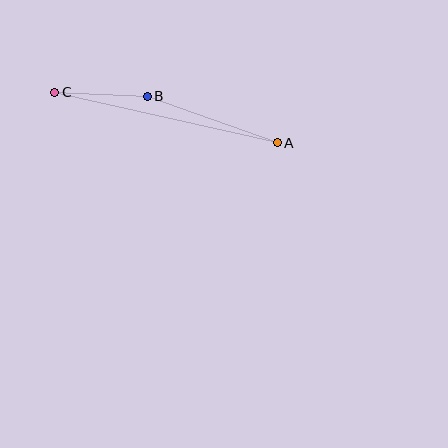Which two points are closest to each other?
Points B and C are closest to each other.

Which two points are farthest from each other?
Points A and C are farthest from each other.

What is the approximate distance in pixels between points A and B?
The distance between A and B is approximately 138 pixels.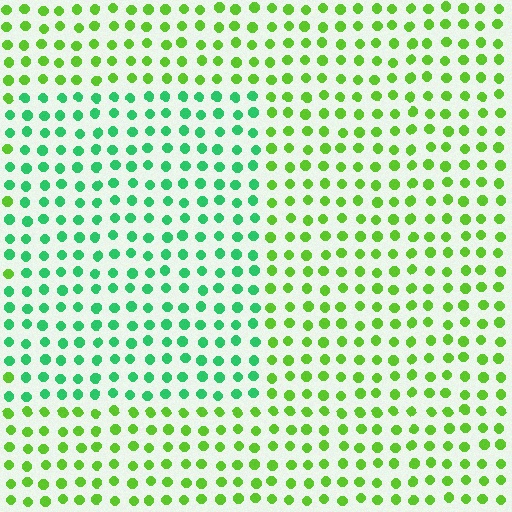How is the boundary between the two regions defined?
The boundary is defined purely by a slight shift in hue (about 43 degrees). Spacing, size, and orientation are identical on both sides.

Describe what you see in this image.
The image is filled with small lime elements in a uniform arrangement. A rectangle-shaped region is visible where the elements are tinted to a slightly different hue, forming a subtle color boundary.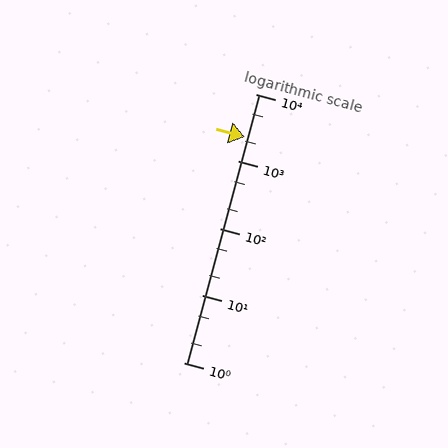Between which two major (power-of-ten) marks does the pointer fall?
The pointer is between 1000 and 10000.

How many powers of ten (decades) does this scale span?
The scale spans 4 decades, from 1 to 10000.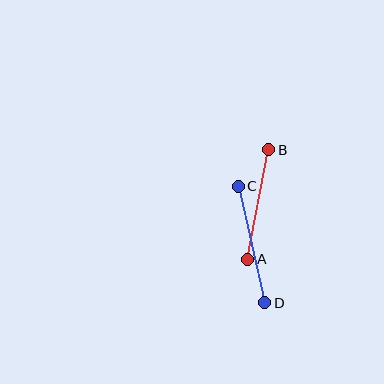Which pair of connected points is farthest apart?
Points C and D are farthest apart.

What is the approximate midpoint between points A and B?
The midpoint is at approximately (258, 205) pixels.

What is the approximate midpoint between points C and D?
The midpoint is at approximately (251, 245) pixels.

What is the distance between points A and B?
The distance is approximately 112 pixels.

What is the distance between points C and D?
The distance is approximately 119 pixels.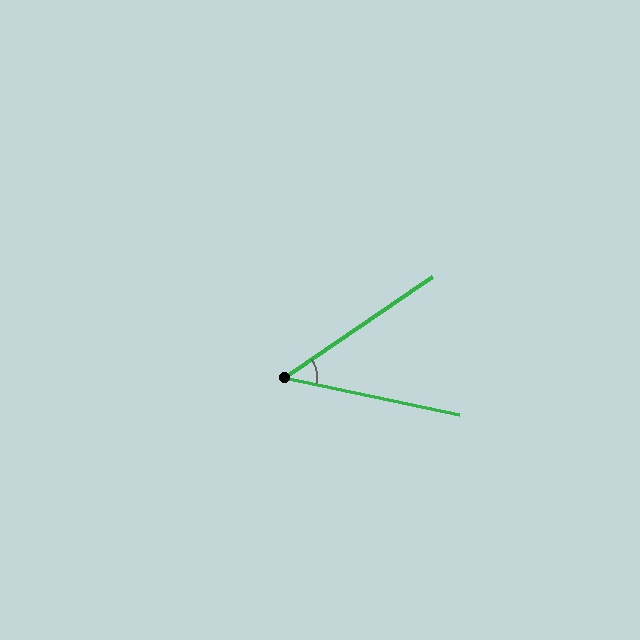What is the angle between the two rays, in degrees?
Approximately 46 degrees.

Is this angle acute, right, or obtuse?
It is acute.